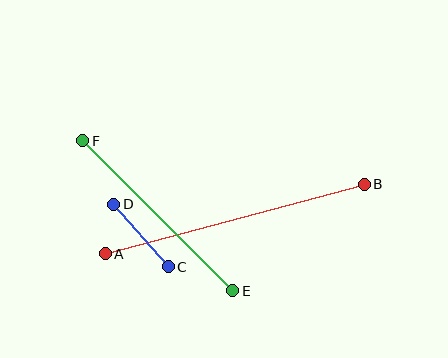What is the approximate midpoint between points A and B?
The midpoint is at approximately (235, 219) pixels.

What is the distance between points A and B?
The distance is approximately 269 pixels.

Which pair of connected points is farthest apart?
Points A and B are farthest apart.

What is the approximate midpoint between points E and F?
The midpoint is at approximately (158, 216) pixels.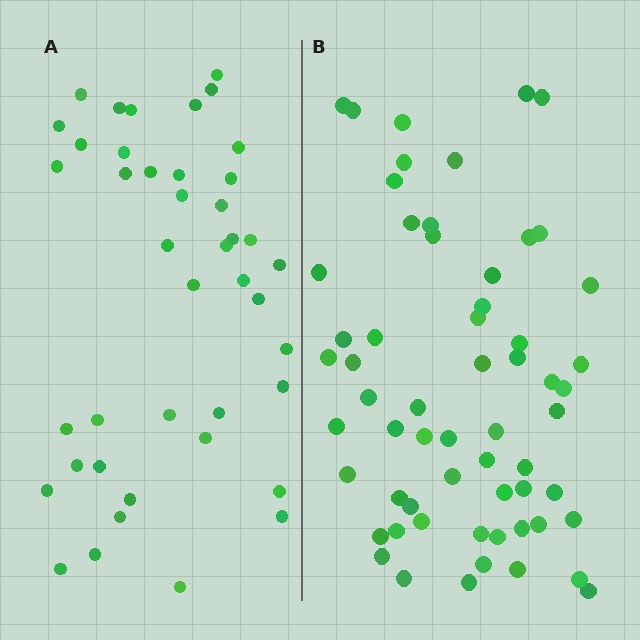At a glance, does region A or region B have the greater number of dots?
Region B (the right region) has more dots.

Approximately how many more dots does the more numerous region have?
Region B has approximately 20 more dots than region A.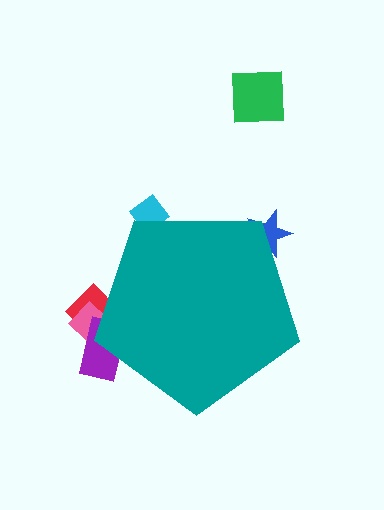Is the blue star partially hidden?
Yes, the blue star is partially hidden behind the teal pentagon.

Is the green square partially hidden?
No, the green square is fully visible.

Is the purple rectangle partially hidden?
Yes, the purple rectangle is partially hidden behind the teal pentagon.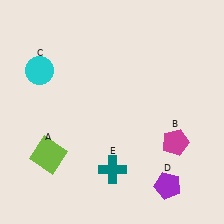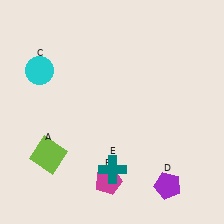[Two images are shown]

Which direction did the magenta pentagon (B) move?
The magenta pentagon (B) moved left.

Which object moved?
The magenta pentagon (B) moved left.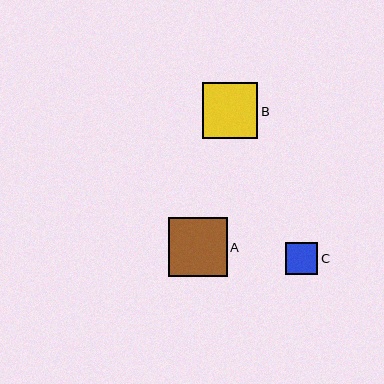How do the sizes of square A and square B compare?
Square A and square B are approximately the same size.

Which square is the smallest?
Square C is the smallest with a size of approximately 32 pixels.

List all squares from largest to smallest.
From largest to smallest: A, B, C.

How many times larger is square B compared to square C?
Square B is approximately 1.7 times the size of square C.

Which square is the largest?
Square A is the largest with a size of approximately 59 pixels.